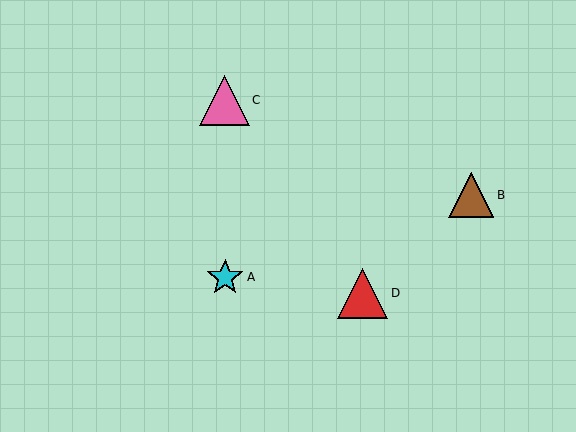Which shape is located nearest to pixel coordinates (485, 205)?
The brown triangle (labeled B) at (471, 195) is nearest to that location.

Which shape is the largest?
The red triangle (labeled D) is the largest.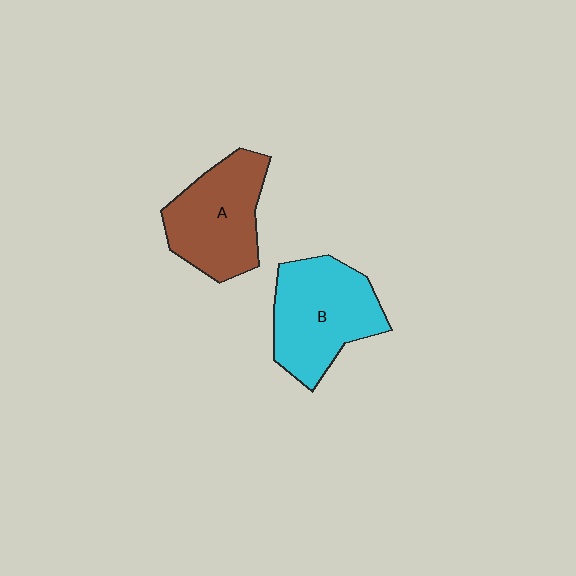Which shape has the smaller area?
Shape A (brown).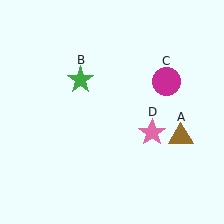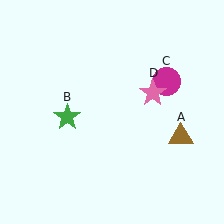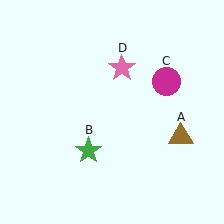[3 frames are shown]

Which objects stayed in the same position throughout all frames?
Brown triangle (object A) and magenta circle (object C) remained stationary.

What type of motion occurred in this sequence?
The green star (object B), pink star (object D) rotated counterclockwise around the center of the scene.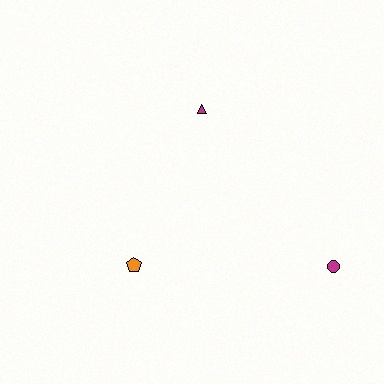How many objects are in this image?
There are 3 objects.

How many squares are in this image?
There are no squares.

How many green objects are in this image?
There are no green objects.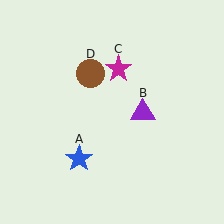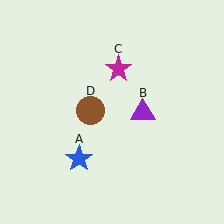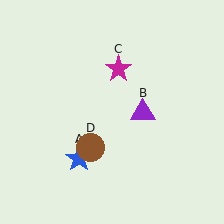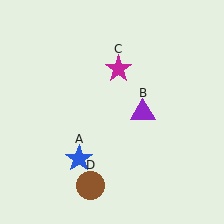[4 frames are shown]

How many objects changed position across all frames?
1 object changed position: brown circle (object D).